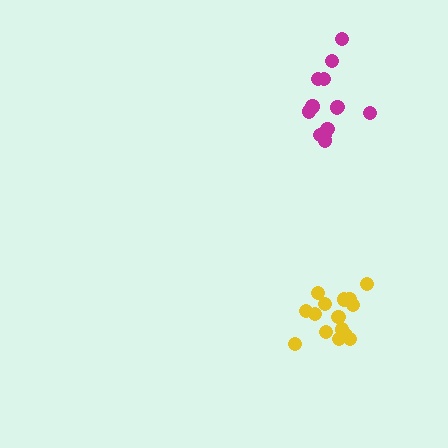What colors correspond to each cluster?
The clusters are colored: magenta, yellow.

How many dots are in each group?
Group 1: 13 dots, Group 2: 16 dots (29 total).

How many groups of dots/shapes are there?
There are 2 groups.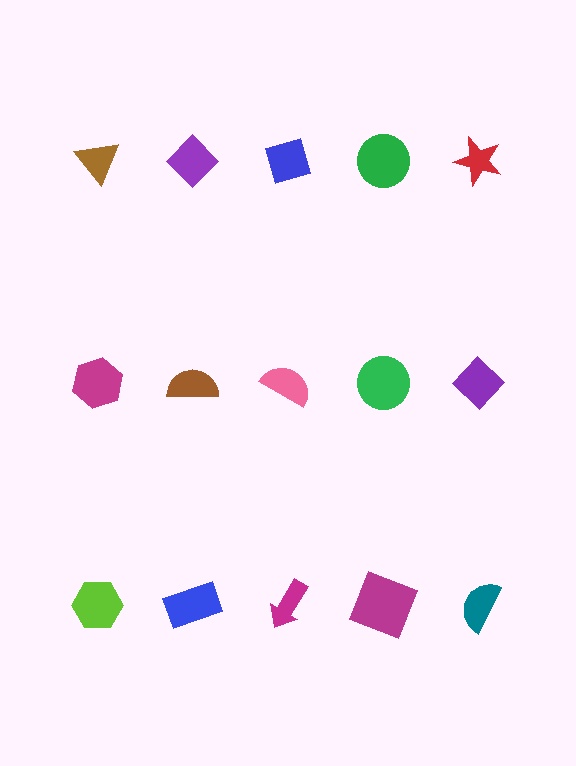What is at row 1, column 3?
A blue diamond.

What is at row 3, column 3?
A magenta arrow.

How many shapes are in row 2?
5 shapes.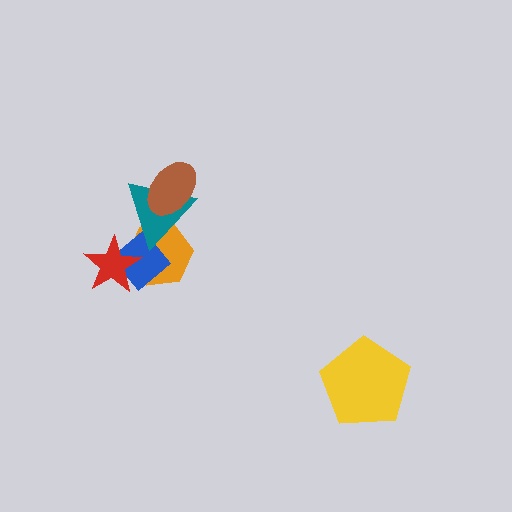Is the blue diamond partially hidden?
Yes, it is partially covered by another shape.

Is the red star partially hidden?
No, no other shape covers it.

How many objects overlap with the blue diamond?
3 objects overlap with the blue diamond.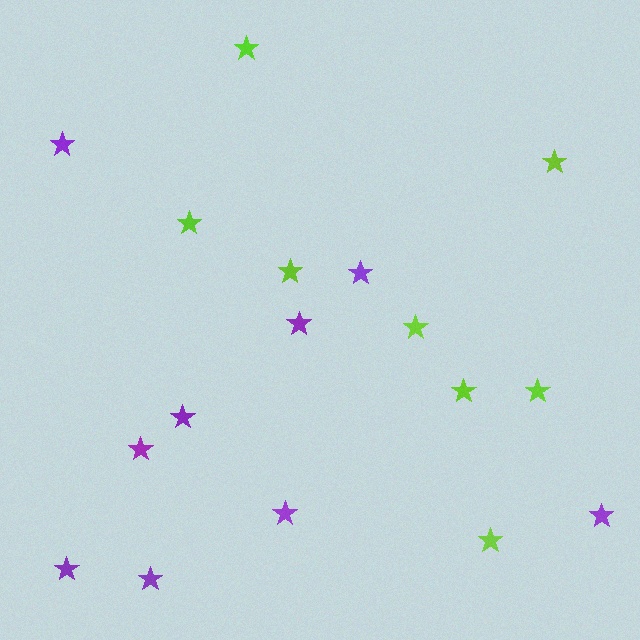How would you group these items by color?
There are 2 groups: one group of lime stars (8) and one group of purple stars (9).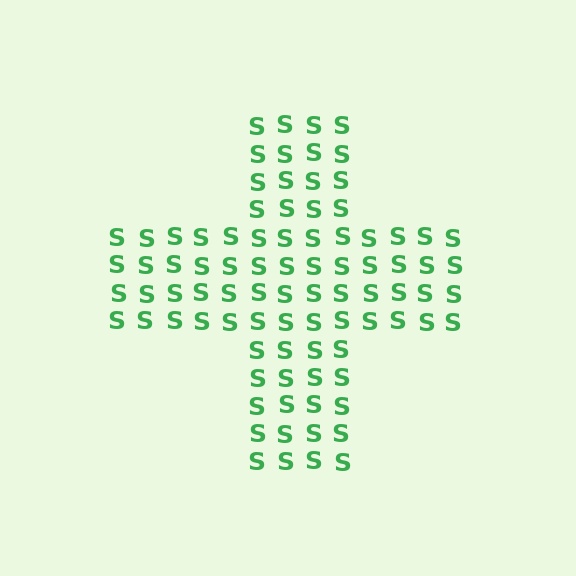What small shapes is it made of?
It is made of small letter S's.